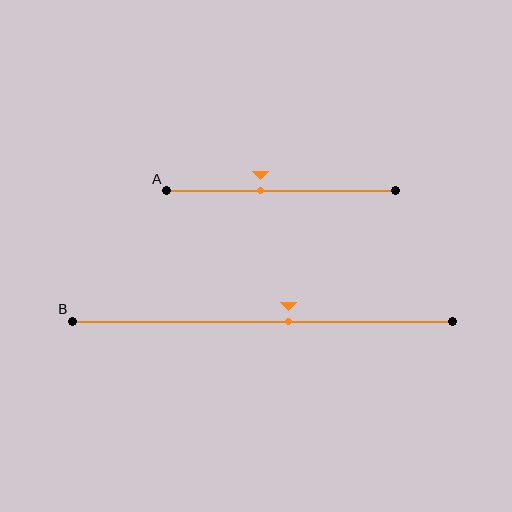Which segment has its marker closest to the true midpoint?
Segment B has its marker closest to the true midpoint.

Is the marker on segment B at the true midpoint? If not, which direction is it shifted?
No, the marker on segment B is shifted to the right by about 7% of the segment length.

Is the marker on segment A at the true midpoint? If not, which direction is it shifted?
No, the marker on segment A is shifted to the left by about 9% of the segment length.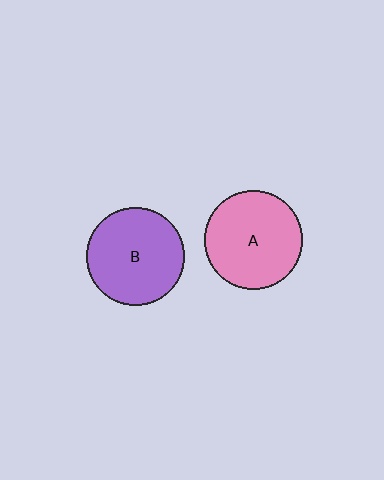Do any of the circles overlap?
No, none of the circles overlap.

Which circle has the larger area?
Circle A (pink).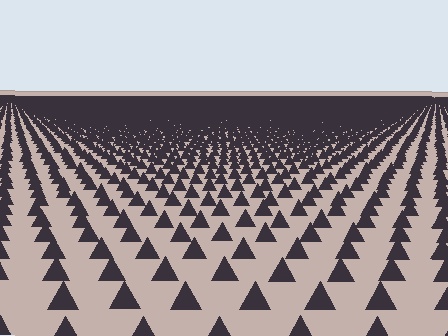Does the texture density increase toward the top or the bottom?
Density increases toward the top.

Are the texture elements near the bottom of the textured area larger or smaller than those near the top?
Larger. Near the bottom, elements are closer to the viewer and appear at a bigger on-screen size.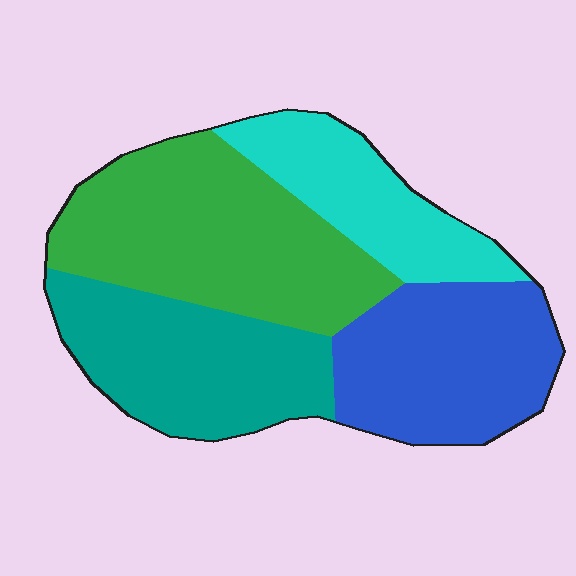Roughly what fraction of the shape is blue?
Blue takes up about one quarter (1/4) of the shape.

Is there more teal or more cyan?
Teal.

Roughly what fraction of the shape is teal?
Teal covers about 25% of the shape.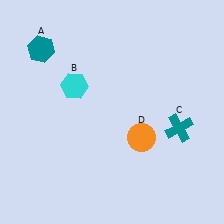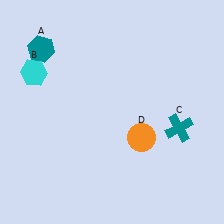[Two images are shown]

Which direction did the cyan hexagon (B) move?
The cyan hexagon (B) moved left.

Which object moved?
The cyan hexagon (B) moved left.